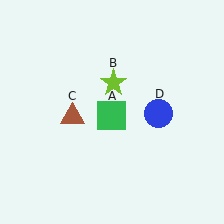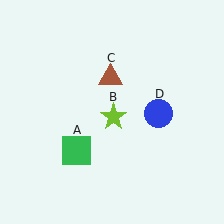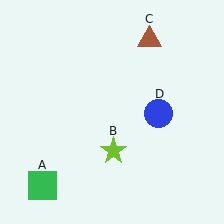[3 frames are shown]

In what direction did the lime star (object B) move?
The lime star (object B) moved down.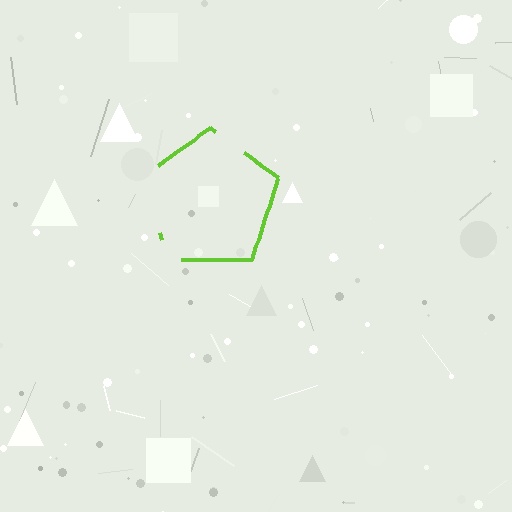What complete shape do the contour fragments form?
The contour fragments form a pentagon.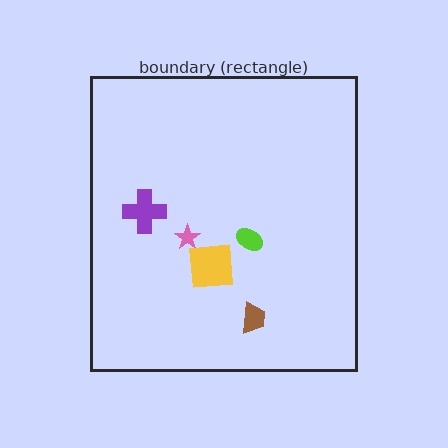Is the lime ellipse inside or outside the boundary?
Inside.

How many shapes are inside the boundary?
5 inside, 0 outside.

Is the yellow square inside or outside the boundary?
Inside.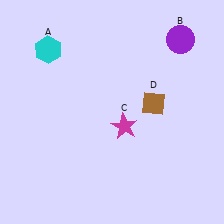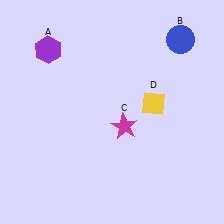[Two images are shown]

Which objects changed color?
A changed from cyan to purple. B changed from purple to blue. D changed from brown to yellow.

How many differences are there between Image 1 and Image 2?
There are 3 differences between the two images.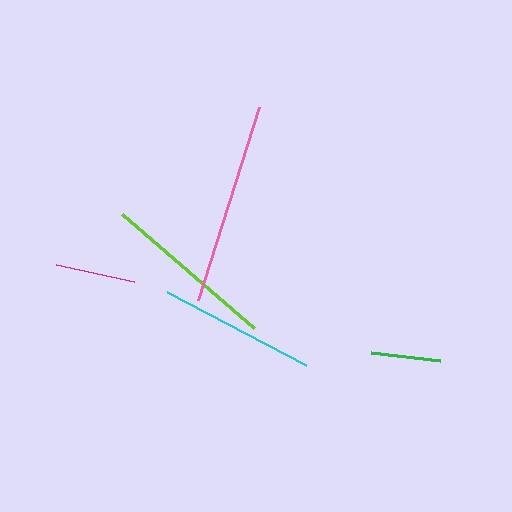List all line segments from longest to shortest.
From longest to shortest: pink, lime, cyan, magenta, green.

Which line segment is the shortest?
The green line is the shortest at approximately 70 pixels.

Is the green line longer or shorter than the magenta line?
The magenta line is longer than the green line.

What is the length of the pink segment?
The pink segment is approximately 202 pixels long.